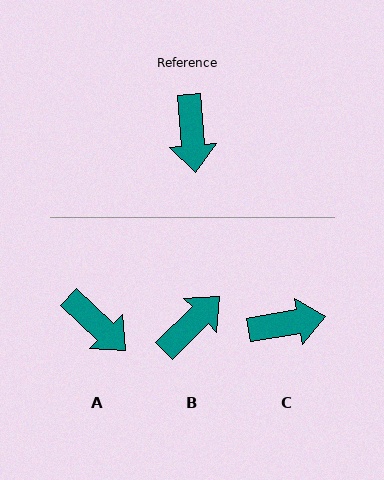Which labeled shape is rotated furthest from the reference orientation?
B, about 130 degrees away.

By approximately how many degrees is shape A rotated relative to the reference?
Approximately 42 degrees counter-clockwise.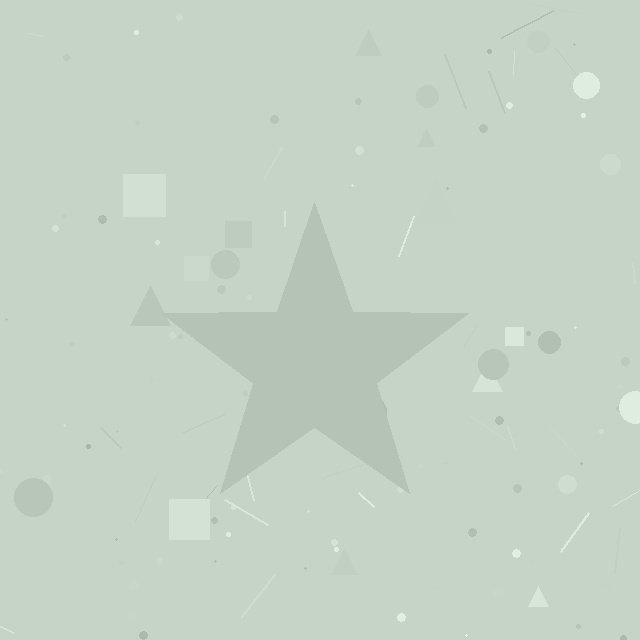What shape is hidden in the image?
A star is hidden in the image.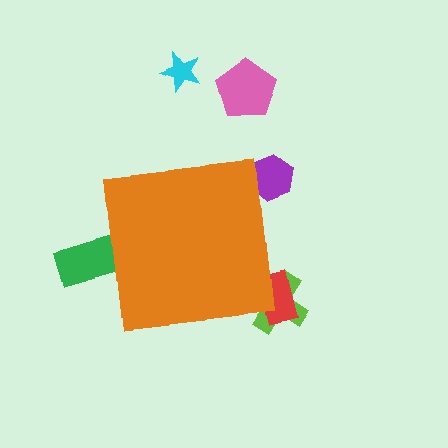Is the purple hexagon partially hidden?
Yes, the purple hexagon is partially hidden behind the orange square.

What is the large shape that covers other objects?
An orange square.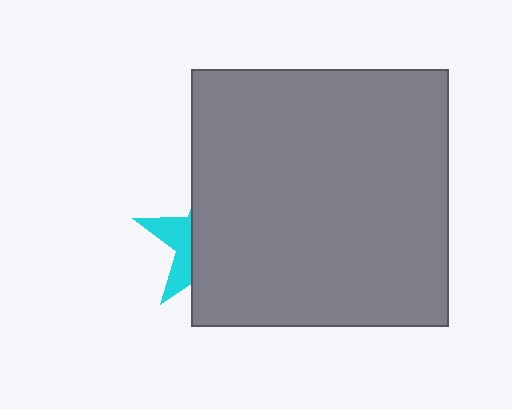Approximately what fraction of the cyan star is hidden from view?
Roughly 69% of the cyan star is hidden behind the gray square.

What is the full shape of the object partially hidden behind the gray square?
The partially hidden object is a cyan star.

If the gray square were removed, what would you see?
You would see the complete cyan star.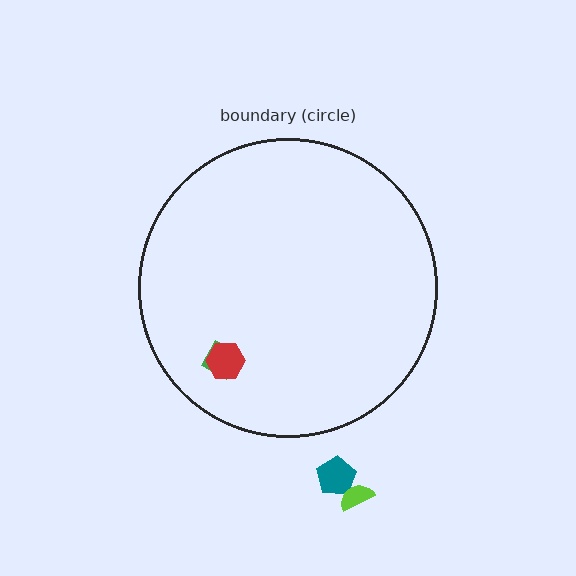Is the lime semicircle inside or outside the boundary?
Outside.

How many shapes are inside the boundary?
2 inside, 2 outside.